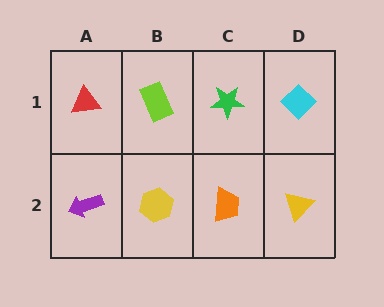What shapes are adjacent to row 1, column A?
A purple arrow (row 2, column A), a lime rectangle (row 1, column B).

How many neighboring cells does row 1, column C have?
3.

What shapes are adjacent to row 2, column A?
A red triangle (row 1, column A), a yellow hexagon (row 2, column B).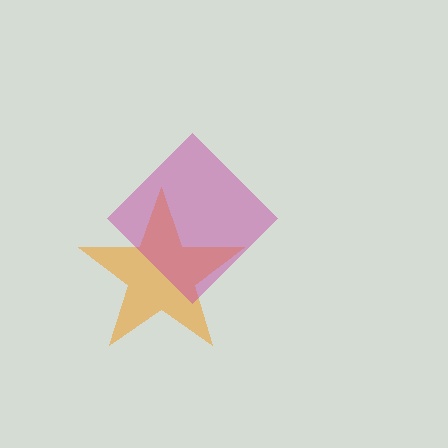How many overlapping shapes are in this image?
There are 2 overlapping shapes in the image.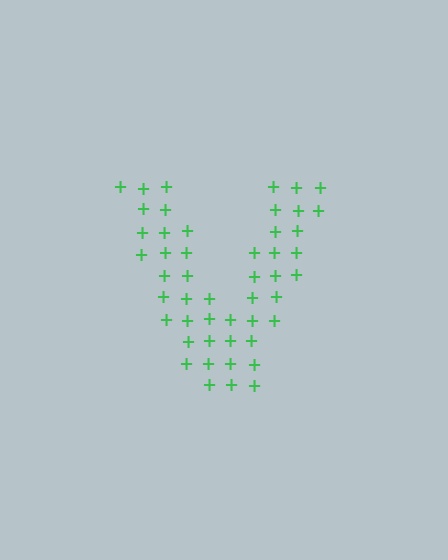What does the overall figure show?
The overall figure shows the letter V.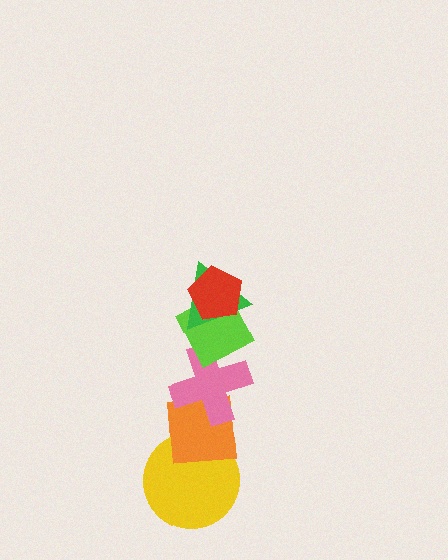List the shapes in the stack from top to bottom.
From top to bottom: the red pentagon, the green triangle, the lime diamond, the pink cross, the orange square, the yellow circle.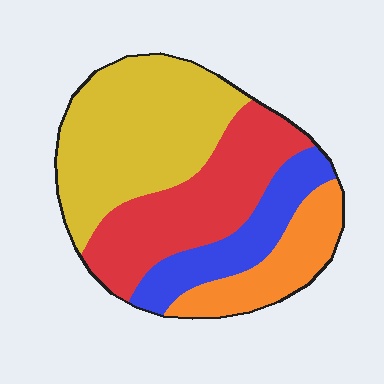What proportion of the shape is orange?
Orange takes up less than a quarter of the shape.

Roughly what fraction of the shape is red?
Red takes up between a sixth and a third of the shape.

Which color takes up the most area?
Yellow, at roughly 40%.